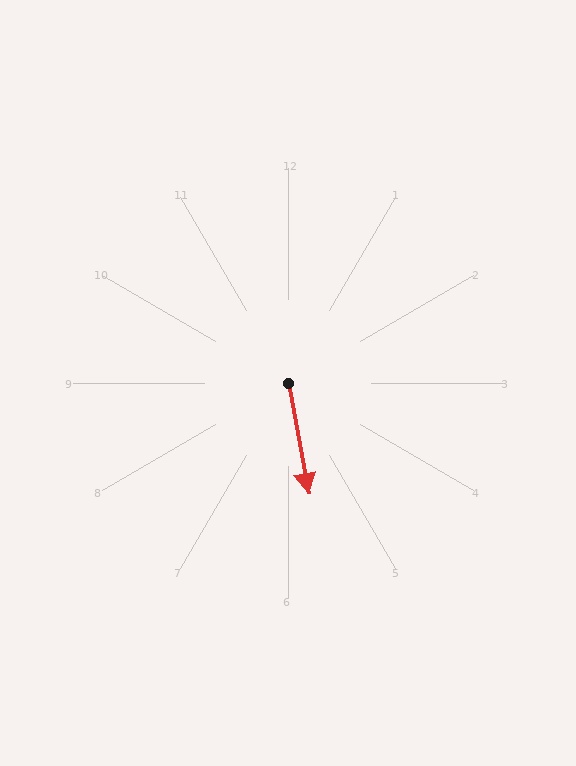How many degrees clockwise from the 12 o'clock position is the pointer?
Approximately 169 degrees.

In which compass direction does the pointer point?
South.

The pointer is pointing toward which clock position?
Roughly 6 o'clock.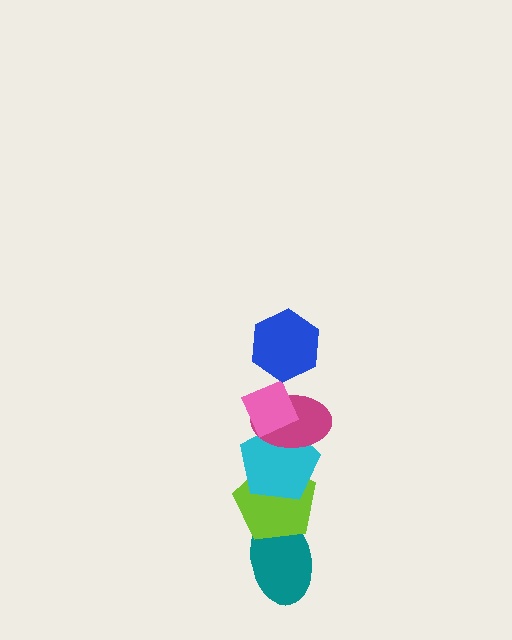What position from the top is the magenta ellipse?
The magenta ellipse is 3rd from the top.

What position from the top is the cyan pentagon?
The cyan pentagon is 4th from the top.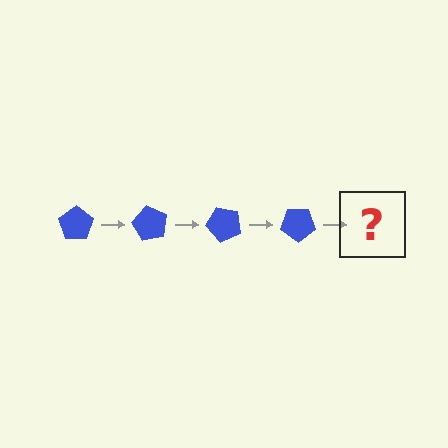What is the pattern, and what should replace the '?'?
The pattern is that the pentagon rotates 60 degrees each step. The '?' should be a blue pentagon rotated 240 degrees.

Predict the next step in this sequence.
The next step is a blue pentagon rotated 240 degrees.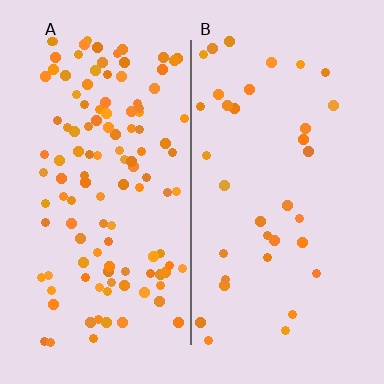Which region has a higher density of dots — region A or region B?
A (the left).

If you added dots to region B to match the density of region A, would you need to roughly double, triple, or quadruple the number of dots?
Approximately triple.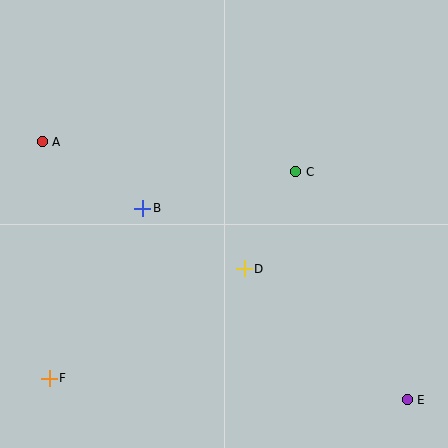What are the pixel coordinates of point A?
Point A is at (42, 142).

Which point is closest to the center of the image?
Point D at (244, 269) is closest to the center.